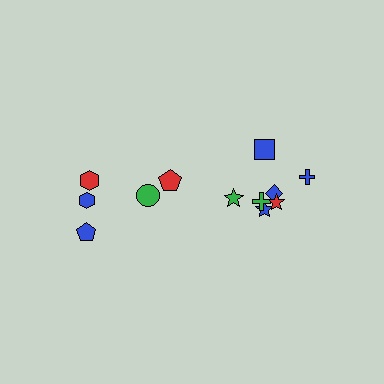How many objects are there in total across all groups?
There are 12 objects.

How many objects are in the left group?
There are 5 objects.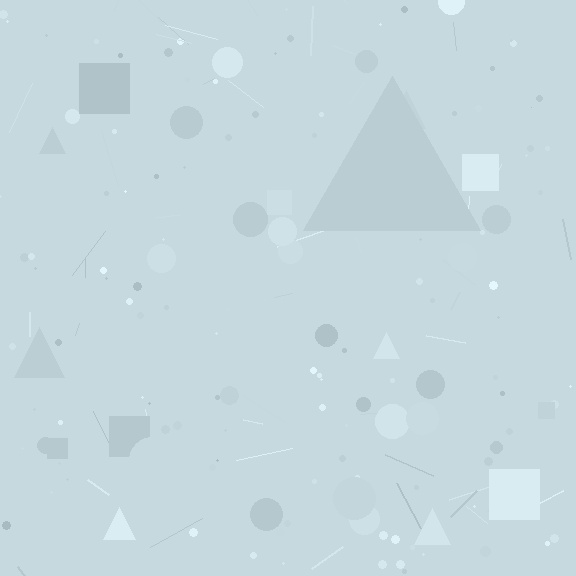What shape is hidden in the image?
A triangle is hidden in the image.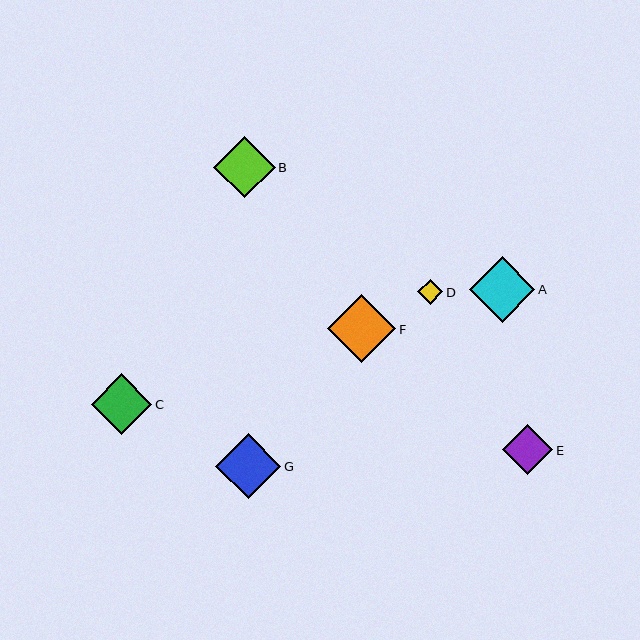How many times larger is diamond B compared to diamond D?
Diamond B is approximately 2.5 times the size of diamond D.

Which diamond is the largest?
Diamond F is the largest with a size of approximately 68 pixels.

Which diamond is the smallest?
Diamond D is the smallest with a size of approximately 25 pixels.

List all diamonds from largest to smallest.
From largest to smallest: F, A, G, B, C, E, D.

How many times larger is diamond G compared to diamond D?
Diamond G is approximately 2.6 times the size of diamond D.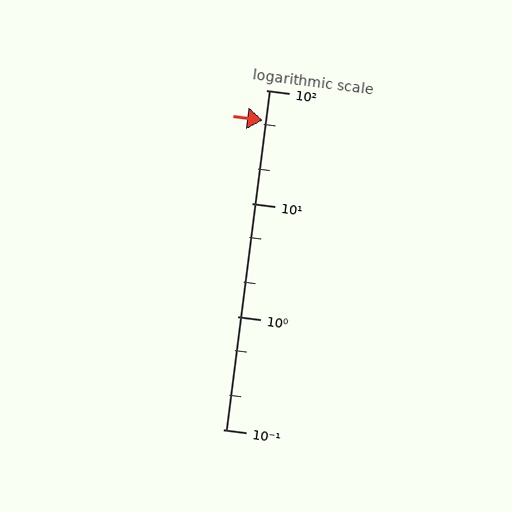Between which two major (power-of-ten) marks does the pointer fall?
The pointer is between 10 and 100.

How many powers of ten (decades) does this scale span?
The scale spans 3 decades, from 0.1 to 100.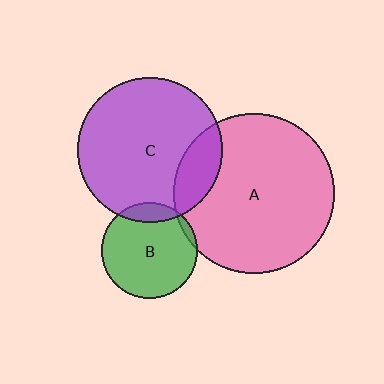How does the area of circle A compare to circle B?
Approximately 2.8 times.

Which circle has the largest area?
Circle A (pink).